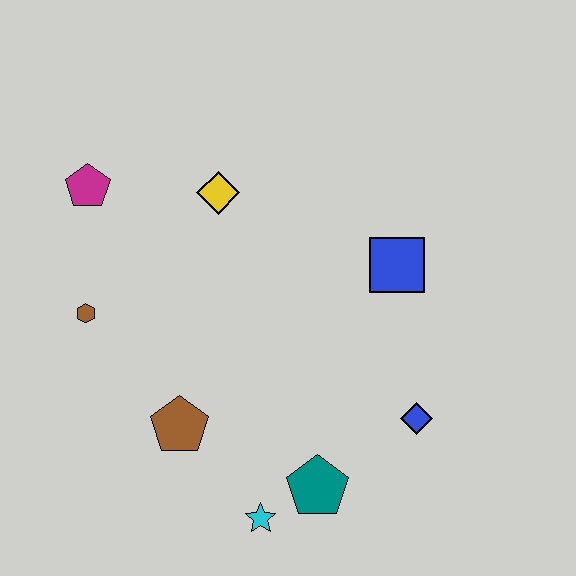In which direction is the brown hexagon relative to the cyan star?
The brown hexagon is above the cyan star.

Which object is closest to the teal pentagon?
The cyan star is closest to the teal pentagon.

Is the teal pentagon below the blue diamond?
Yes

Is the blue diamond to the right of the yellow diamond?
Yes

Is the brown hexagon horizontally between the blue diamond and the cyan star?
No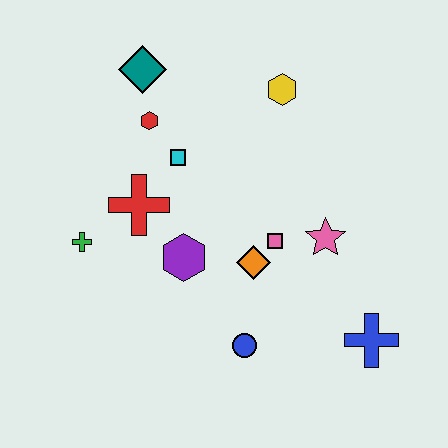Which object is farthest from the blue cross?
The teal diamond is farthest from the blue cross.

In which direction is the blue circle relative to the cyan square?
The blue circle is below the cyan square.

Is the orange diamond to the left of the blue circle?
No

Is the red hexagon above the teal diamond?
No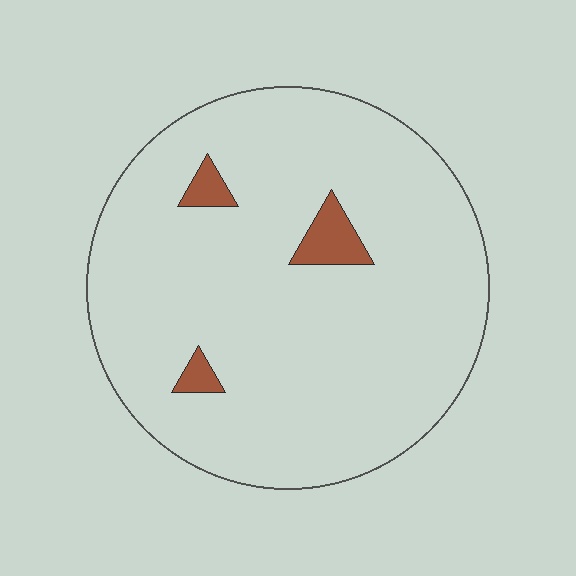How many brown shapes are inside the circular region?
3.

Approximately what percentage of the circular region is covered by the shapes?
Approximately 5%.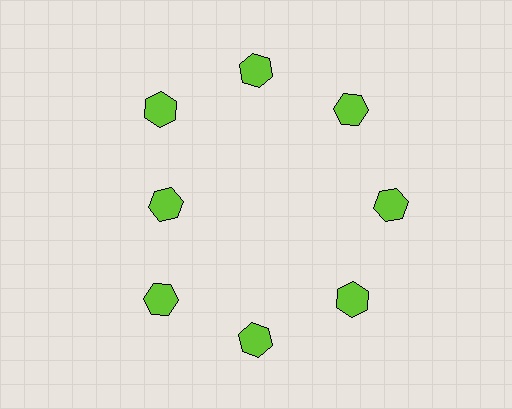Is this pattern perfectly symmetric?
No. The 8 lime hexagons are arranged in a ring, but one element near the 9 o'clock position is pulled inward toward the center, breaking the 8-fold rotational symmetry.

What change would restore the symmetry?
The symmetry would be restored by moving it outward, back onto the ring so that all 8 hexagons sit at equal angles and equal distance from the center.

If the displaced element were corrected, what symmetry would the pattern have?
It would have 8-fold rotational symmetry — the pattern would map onto itself every 45 degrees.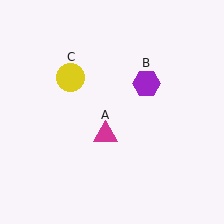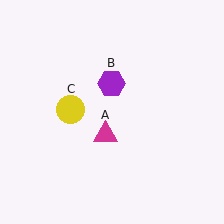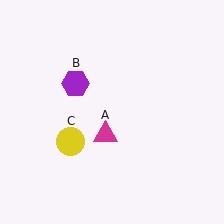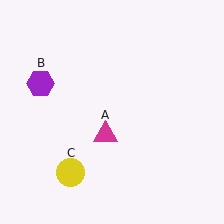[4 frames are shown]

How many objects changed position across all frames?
2 objects changed position: purple hexagon (object B), yellow circle (object C).